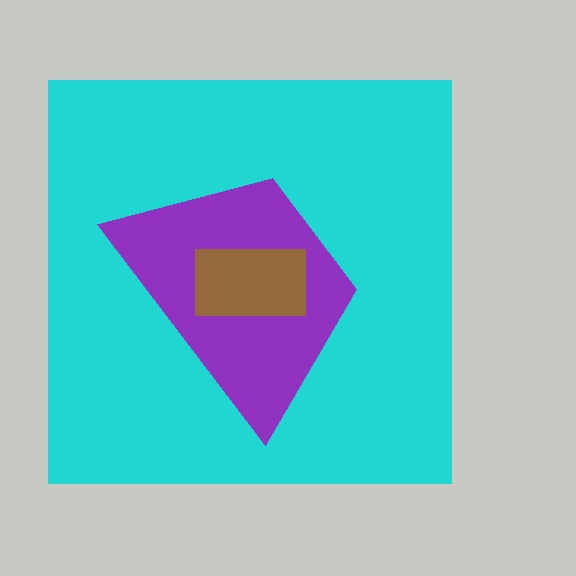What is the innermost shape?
The brown rectangle.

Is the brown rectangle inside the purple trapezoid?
Yes.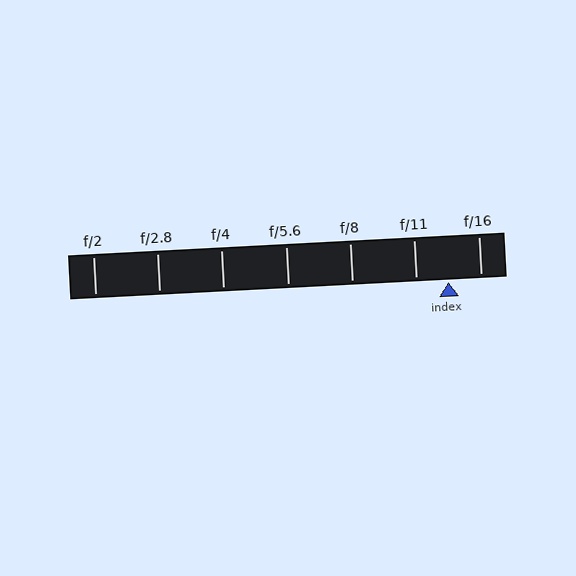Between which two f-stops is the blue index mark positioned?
The index mark is between f/11 and f/16.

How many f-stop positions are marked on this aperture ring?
There are 7 f-stop positions marked.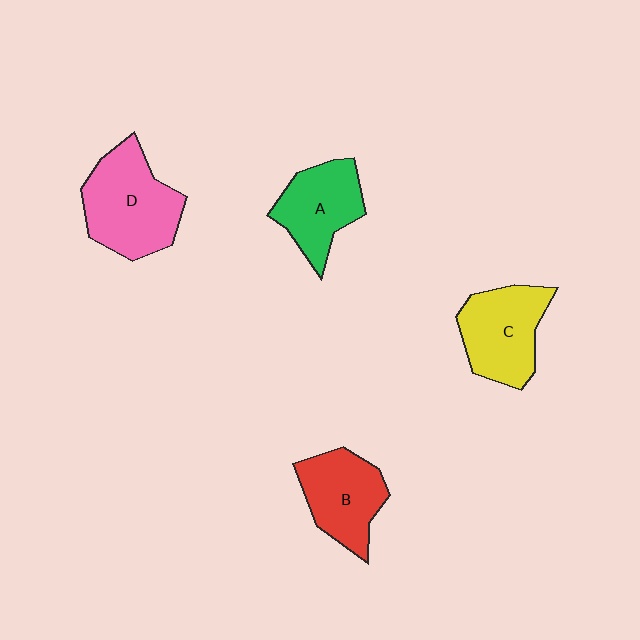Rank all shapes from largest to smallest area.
From largest to smallest: D (pink), C (yellow), B (red), A (green).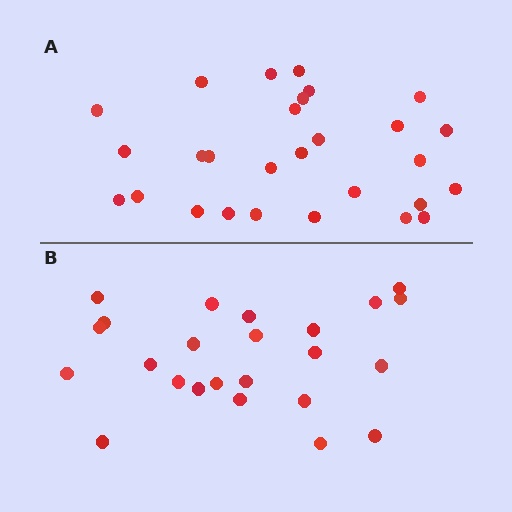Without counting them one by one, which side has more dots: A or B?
Region A (the top region) has more dots.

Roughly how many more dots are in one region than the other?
Region A has about 4 more dots than region B.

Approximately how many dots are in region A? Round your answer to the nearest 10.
About 30 dots. (The exact count is 28, which rounds to 30.)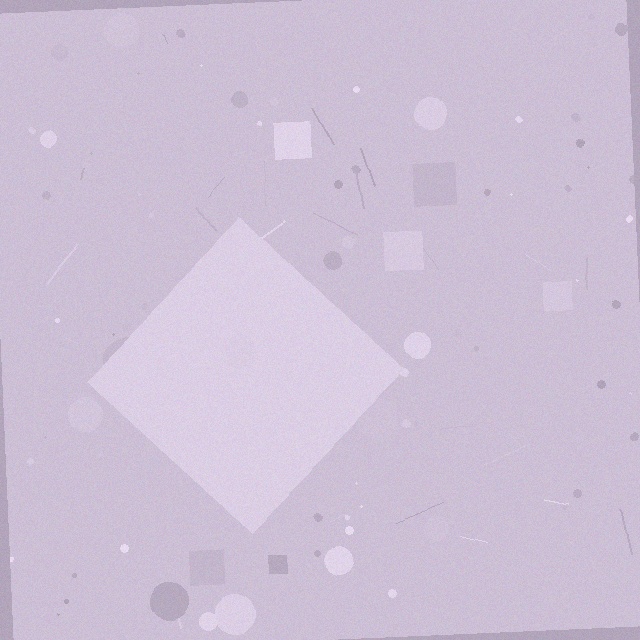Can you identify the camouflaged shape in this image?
The camouflaged shape is a diamond.